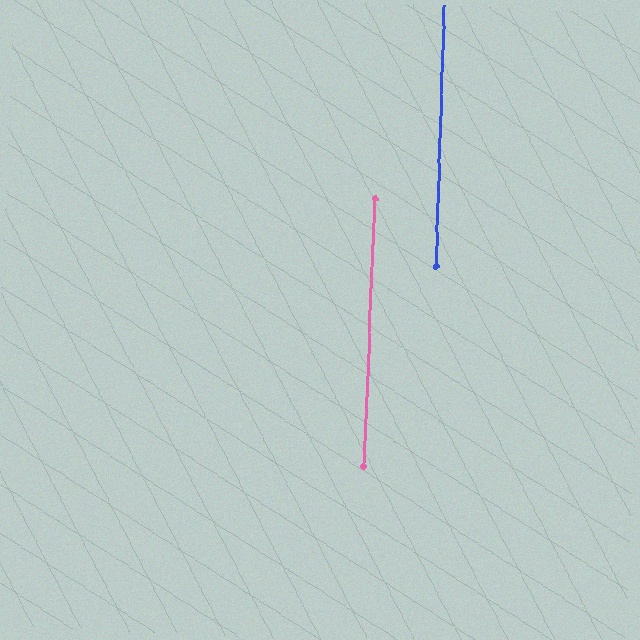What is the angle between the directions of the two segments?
Approximately 1 degree.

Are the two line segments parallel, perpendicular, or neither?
Parallel — their directions differ by only 0.8°.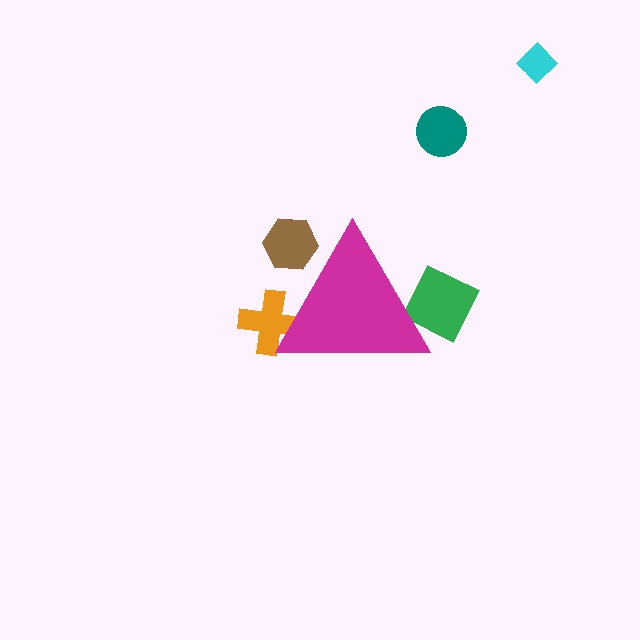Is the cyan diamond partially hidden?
No, the cyan diamond is fully visible.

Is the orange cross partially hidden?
Yes, the orange cross is partially hidden behind the magenta triangle.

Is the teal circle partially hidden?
No, the teal circle is fully visible.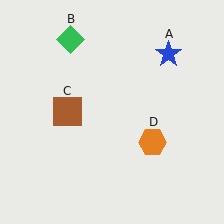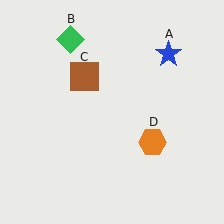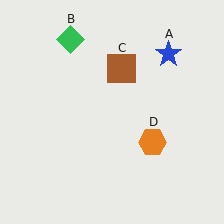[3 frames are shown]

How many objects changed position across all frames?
1 object changed position: brown square (object C).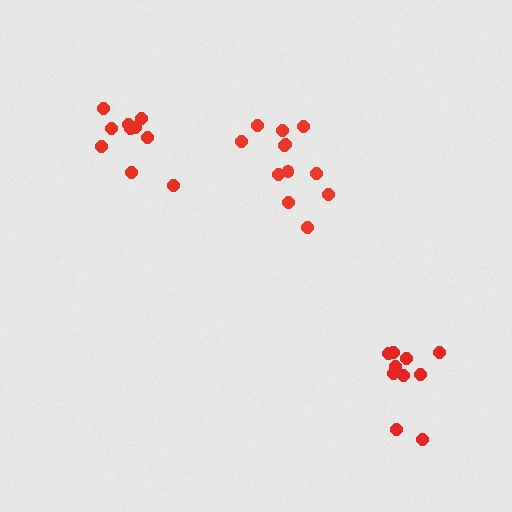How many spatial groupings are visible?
There are 3 spatial groupings.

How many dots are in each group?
Group 1: 12 dots, Group 2: 10 dots, Group 3: 10 dots (32 total).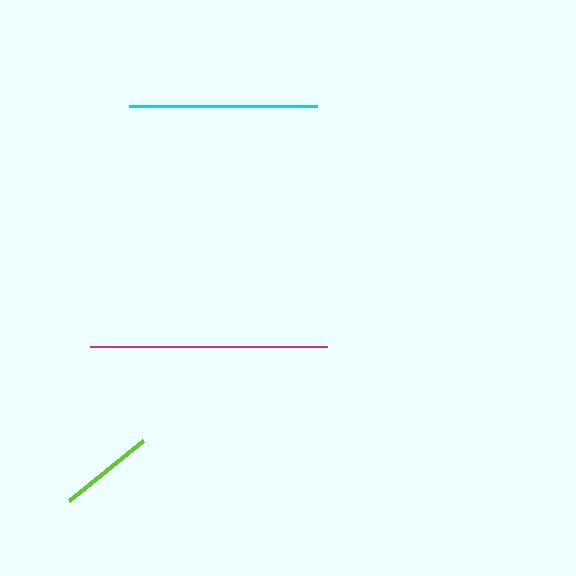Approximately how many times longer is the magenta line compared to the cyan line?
The magenta line is approximately 1.3 times the length of the cyan line.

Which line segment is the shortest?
The lime line is the shortest at approximately 96 pixels.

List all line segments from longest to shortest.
From longest to shortest: magenta, cyan, lime.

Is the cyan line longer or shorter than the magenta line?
The magenta line is longer than the cyan line.